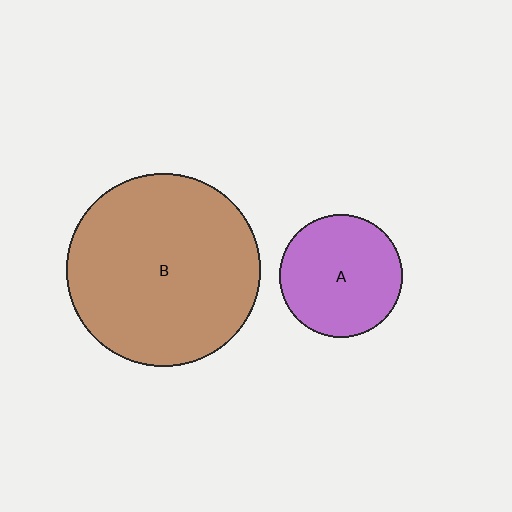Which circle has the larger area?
Circle B (brown).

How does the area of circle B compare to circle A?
Approximately 2.5 times.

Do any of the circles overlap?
No, none of the circles overlap.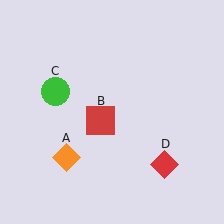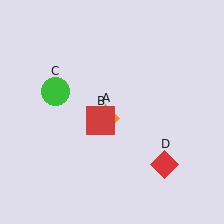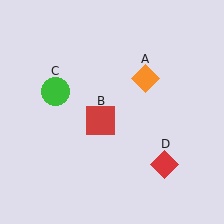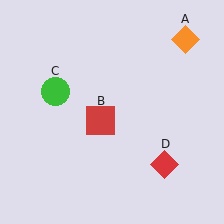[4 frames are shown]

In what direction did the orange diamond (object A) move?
The orange diamond (object A) moved up and to the right.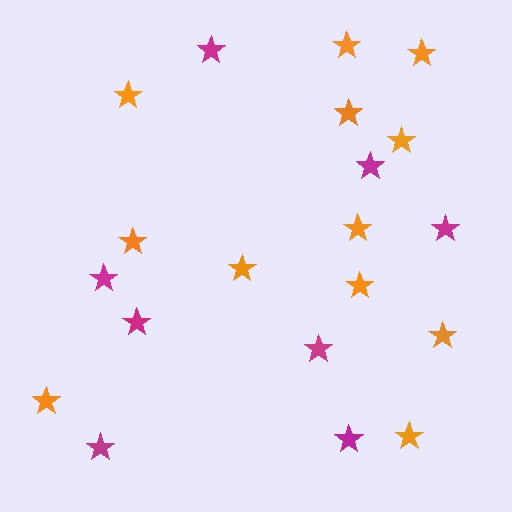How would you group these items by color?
There are 2 groups: one group of orange stars (12) and one group of magenta stars (8).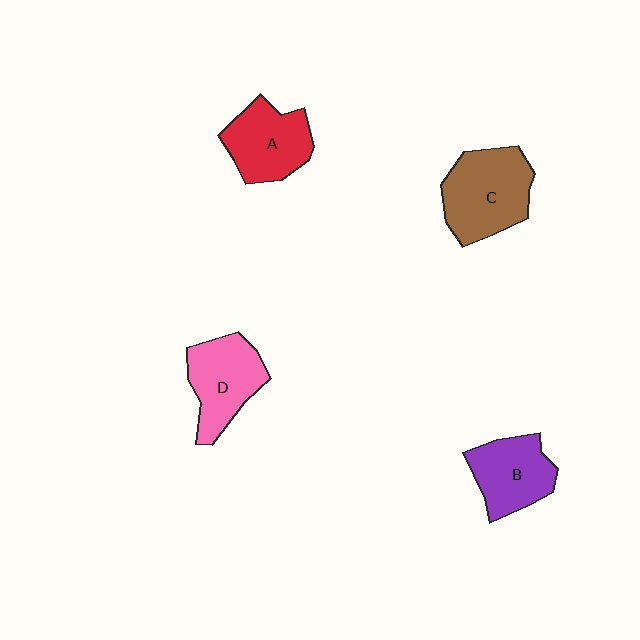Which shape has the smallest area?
Shape B (purple).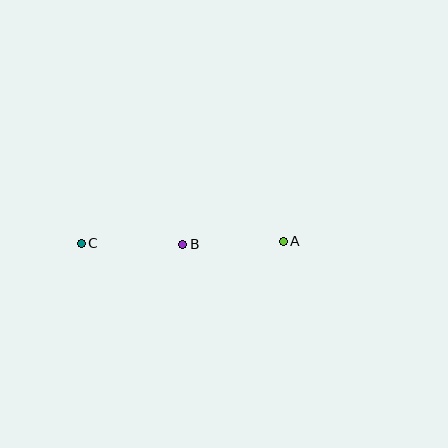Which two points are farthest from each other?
Points A and C are farthest from each other.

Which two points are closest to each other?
Points A and B are closest to each other.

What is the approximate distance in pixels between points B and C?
The distance between B and C is approximately 101 pixels.